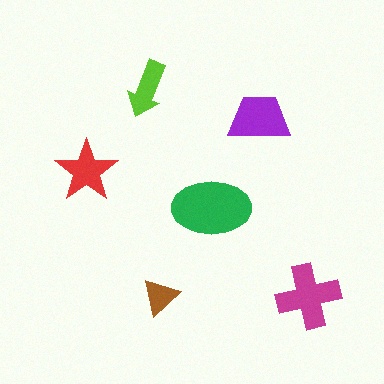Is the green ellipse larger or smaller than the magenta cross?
Larger.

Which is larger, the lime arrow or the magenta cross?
The magenta cross.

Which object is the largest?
The green ellipse.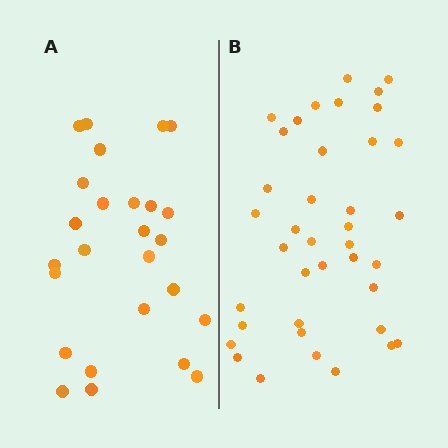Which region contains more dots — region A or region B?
Region B (the right region) has more dots.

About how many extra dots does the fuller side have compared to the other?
Region B has approximately 15 more dots than region A.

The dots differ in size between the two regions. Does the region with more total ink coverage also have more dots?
No. Region A has more total ink coverage because its dots are larger, but region B actually contains more individual dots. Total area can be misleading — the number of items is what matters here.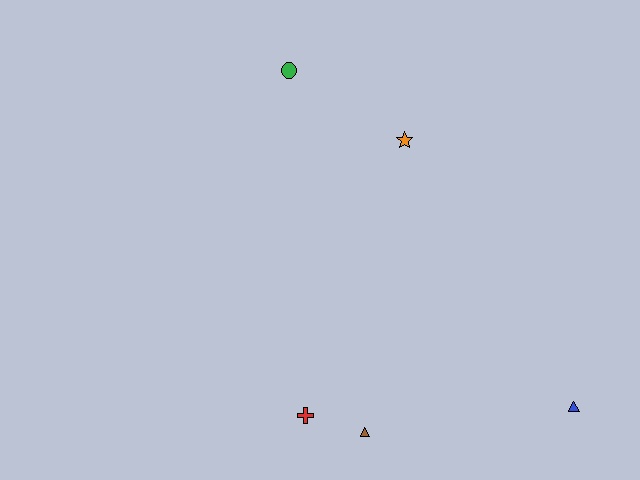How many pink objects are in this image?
There are no pink objects.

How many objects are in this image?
There are 5 objects.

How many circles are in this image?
There is 1 circle.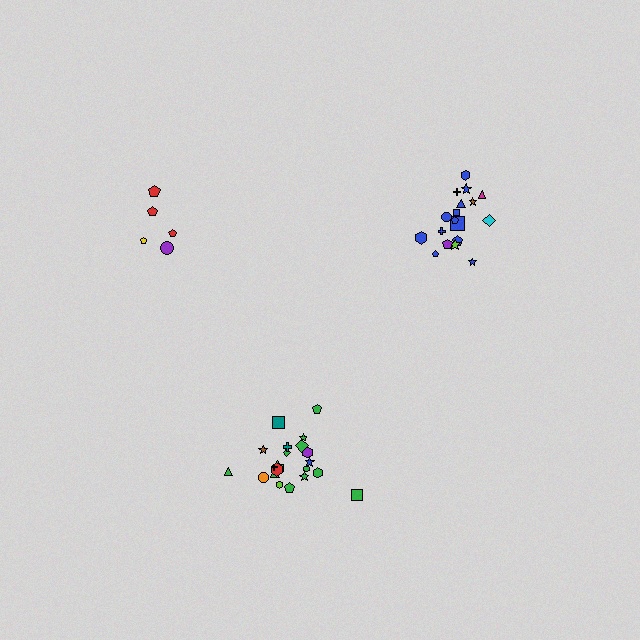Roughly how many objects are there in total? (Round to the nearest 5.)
Roughly 45 objects in total.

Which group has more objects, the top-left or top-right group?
The top-right group.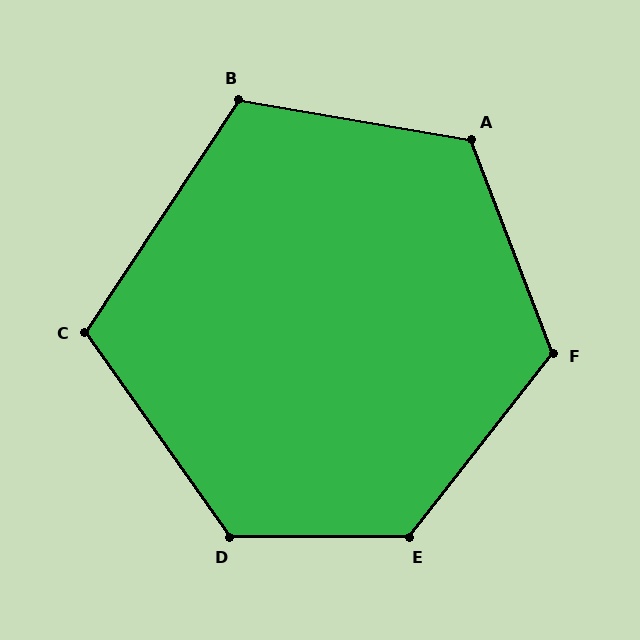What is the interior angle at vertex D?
Approximately 125 degrees (obtuse).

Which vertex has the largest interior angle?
E, at approximately 128 degrees.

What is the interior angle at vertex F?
Approximately 121 degrees (obtuse).